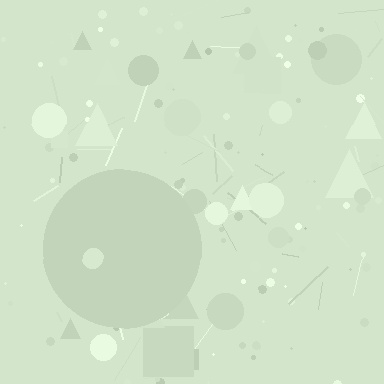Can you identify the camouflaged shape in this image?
The camouflaged shape is a circle.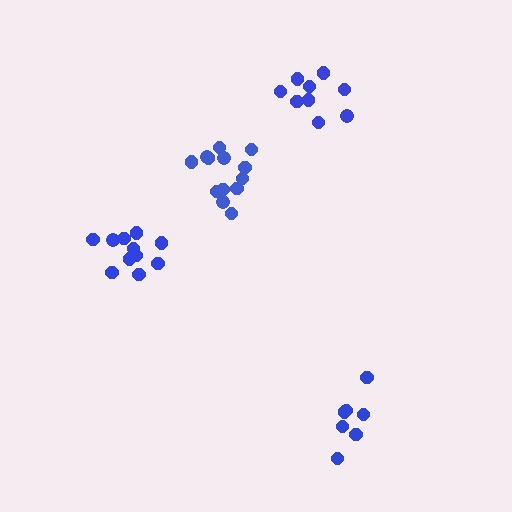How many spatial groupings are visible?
There are 4 spatial groupings.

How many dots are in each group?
Group 1: 7 dots, Group 2: 13 dots, Group 3: 11 dots, Group 4: 9 dots (40 total).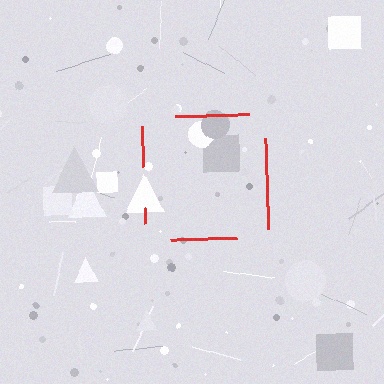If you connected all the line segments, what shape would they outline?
They would outline a square.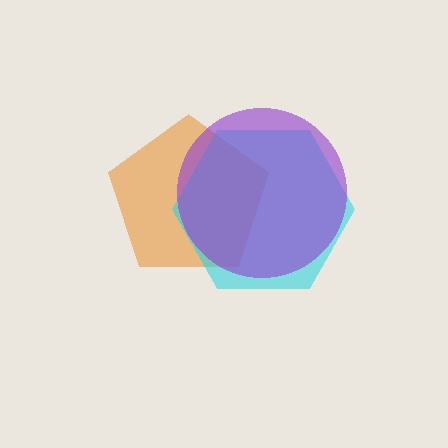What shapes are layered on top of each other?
The layered shapes are: an orange pentagon, a cyan hexagon, a purple circle.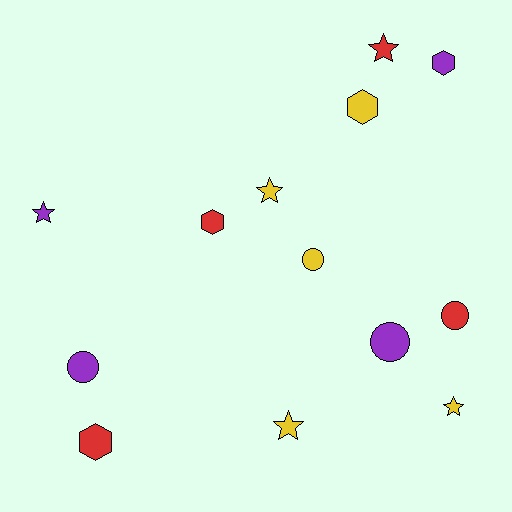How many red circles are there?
There is 1 red circle.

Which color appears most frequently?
Yellow, with 5 objects.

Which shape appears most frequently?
Star, with 5 objects.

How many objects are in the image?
There are 13 objects.